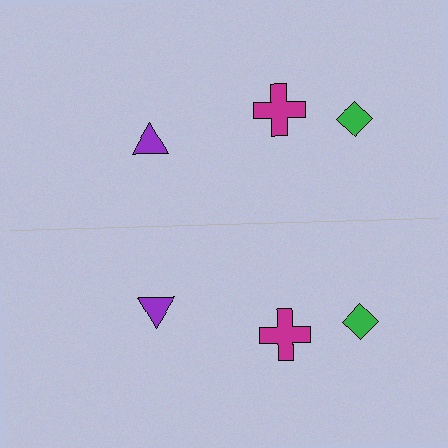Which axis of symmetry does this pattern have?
The pattern has a horizontal axis of symmetry running through the center of the image.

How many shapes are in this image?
There are 6 shapes in this image.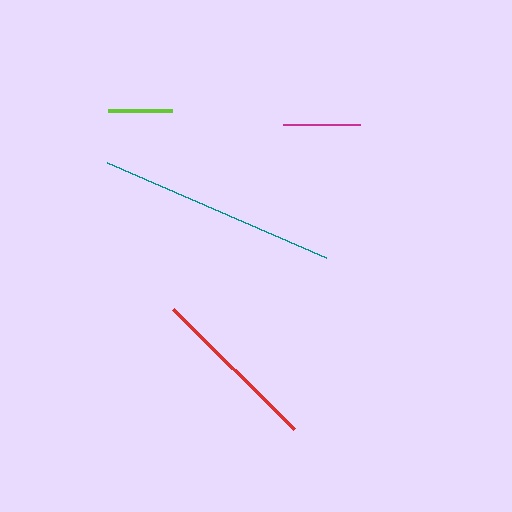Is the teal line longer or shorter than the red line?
The teal line is longer than the red line.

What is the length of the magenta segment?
The magenta segment is approximately 77 pixels long.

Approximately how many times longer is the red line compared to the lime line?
The red line is approximately 2.6 times the length of the lime line.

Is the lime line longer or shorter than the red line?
The red line is longer than the lime line.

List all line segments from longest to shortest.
From longest to shortest: teal, red, magenta, lime.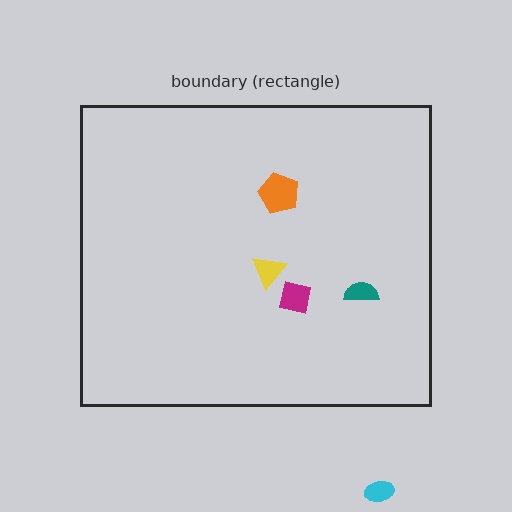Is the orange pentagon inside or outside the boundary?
Inside.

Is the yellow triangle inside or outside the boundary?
Inside.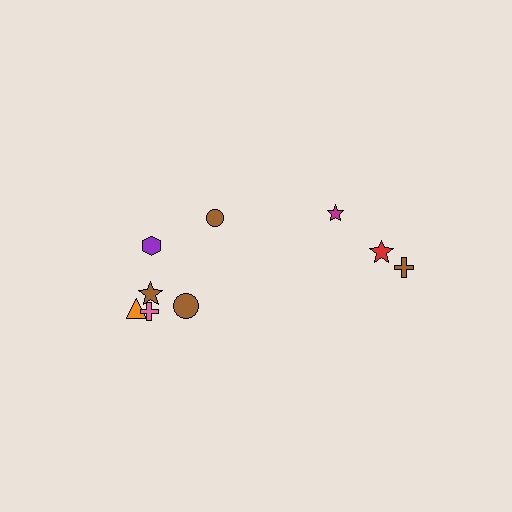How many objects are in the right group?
There are 3 objects.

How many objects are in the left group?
There are 6 objects.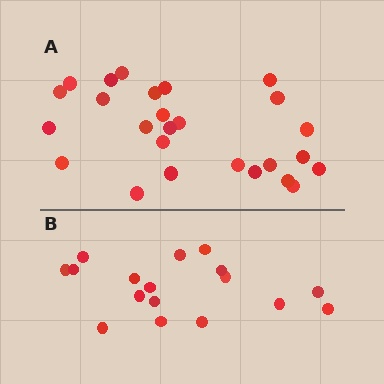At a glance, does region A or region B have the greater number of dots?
Region A (the top region) has more dots.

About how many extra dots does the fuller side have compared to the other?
Region A has roughly 8 or so more dots than region B.